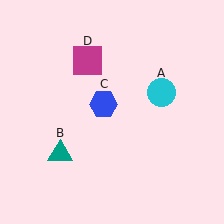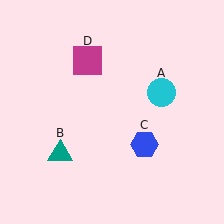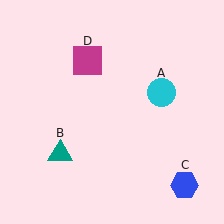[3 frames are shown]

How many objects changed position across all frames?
1 object changed position: blue hexagon (object C).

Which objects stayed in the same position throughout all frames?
Cyan circle (object A) and teal triangle (object B) and magenta square (object D) remained stationary.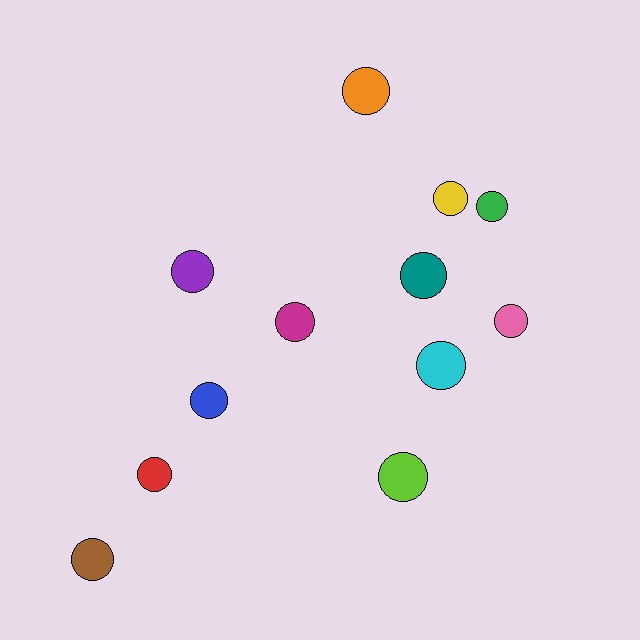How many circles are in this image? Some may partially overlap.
There are 12 circles.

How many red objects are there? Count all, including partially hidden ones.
There is 1 red object.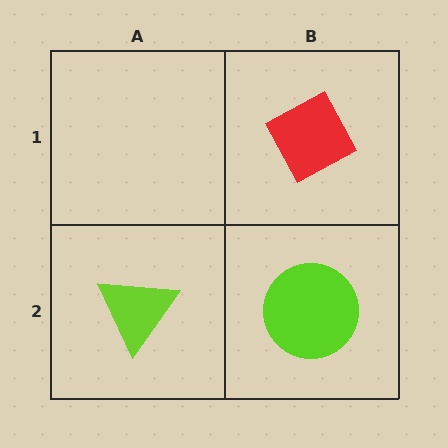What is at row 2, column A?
A lime triangle.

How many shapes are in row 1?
1 shape.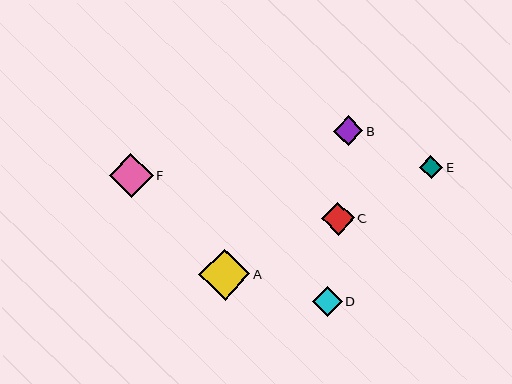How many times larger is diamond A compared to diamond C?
Diamond A is approximately 1.6 times the size of diamond C.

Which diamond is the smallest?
Diamond E is the smallest with a size of approximately 23 pixels.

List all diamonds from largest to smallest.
From largest to smallest: A, F, C, B, D, E.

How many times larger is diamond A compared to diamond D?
Diamond A is approximately 1.7 times the size of diamond D.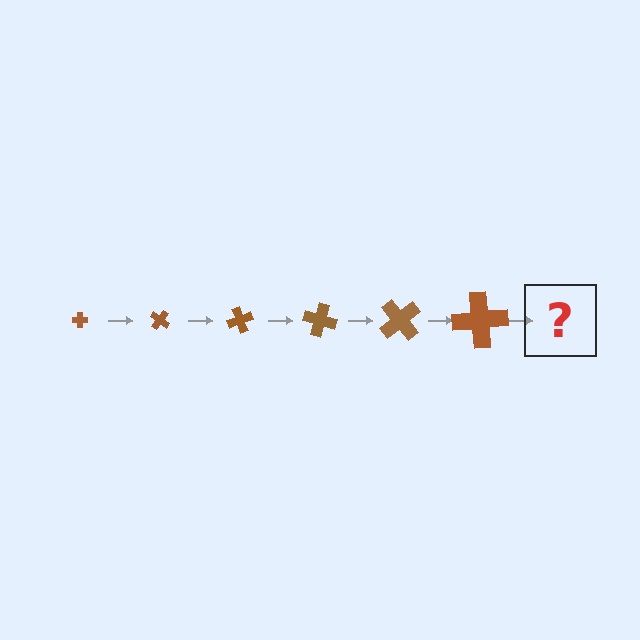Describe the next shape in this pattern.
It should be a cross, larger than the previous one and rotated 210 degrees from the start.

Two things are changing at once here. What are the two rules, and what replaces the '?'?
The two rules are that the cross grows larger each step and it rotates 35 degrees each step. The '?' should be a cross, larger than the previous one and rotated 210 degrees from the start.